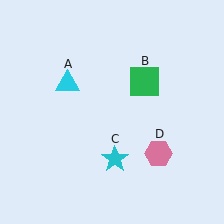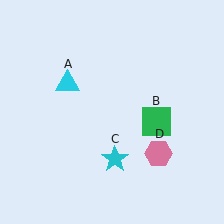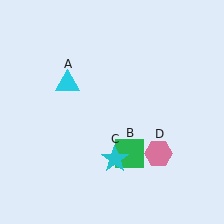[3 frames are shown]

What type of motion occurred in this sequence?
The green square (object B) rotated clockwise around the center of the scene.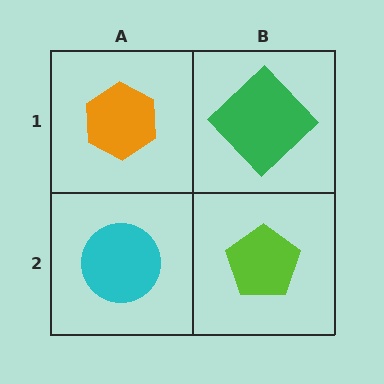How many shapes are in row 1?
2 shapes.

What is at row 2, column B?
A lime pentagon.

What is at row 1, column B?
A green diamond.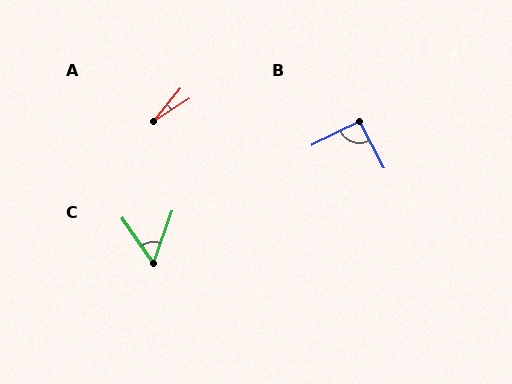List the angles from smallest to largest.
A (18°), C (54°), B (92°).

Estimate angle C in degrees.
Approximately 54 degrees.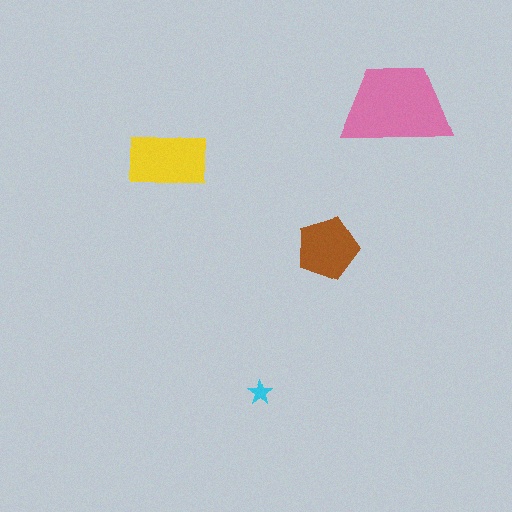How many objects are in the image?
There are 4 objects in the image.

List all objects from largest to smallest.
The pink trapezoid, the yellow rectangle, the brown pentagon, the cyan star.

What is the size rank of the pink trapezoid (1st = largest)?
1st.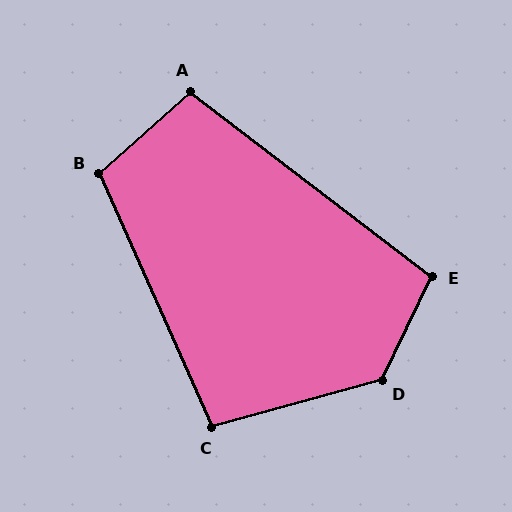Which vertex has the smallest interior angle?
C, at approximately 98 degrees.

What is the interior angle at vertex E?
Approximately 102 degrees (obtuse).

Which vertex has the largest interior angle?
D, at approximately 131 degrees.